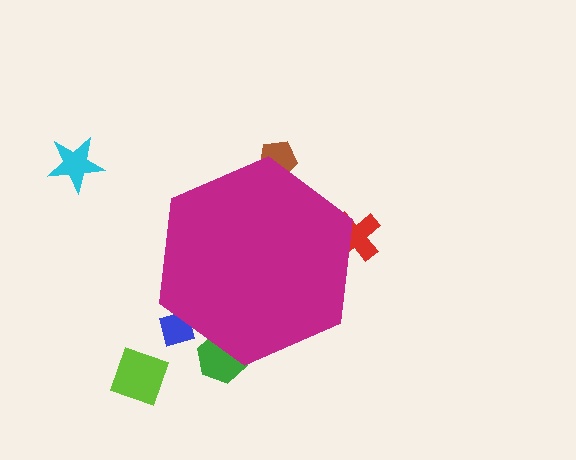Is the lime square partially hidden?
No, the lime square is fully visible.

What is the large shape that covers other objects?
A magenta hexagon.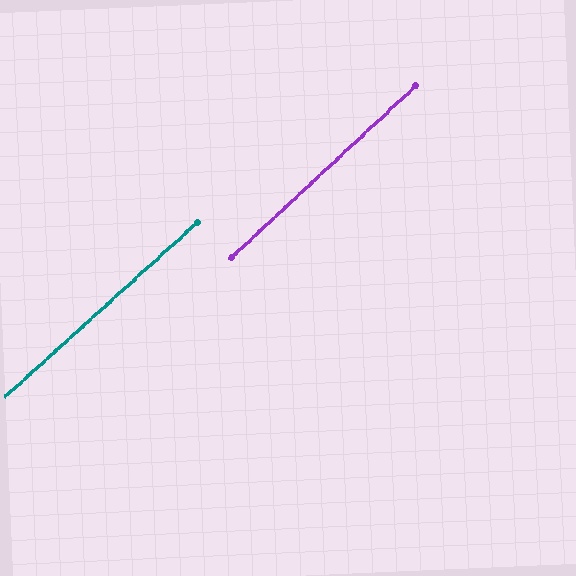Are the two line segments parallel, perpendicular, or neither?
Parallel — their directions differ by only 0.9°.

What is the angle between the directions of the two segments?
Approximately 1 degree.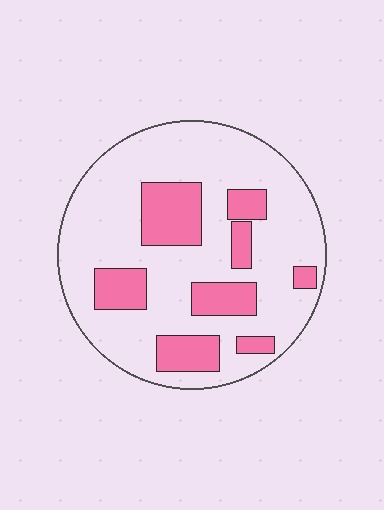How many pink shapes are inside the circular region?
8.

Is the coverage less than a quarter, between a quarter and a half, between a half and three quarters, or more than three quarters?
Less than a quarter.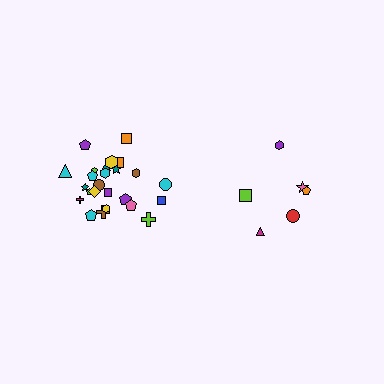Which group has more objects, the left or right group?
The left group.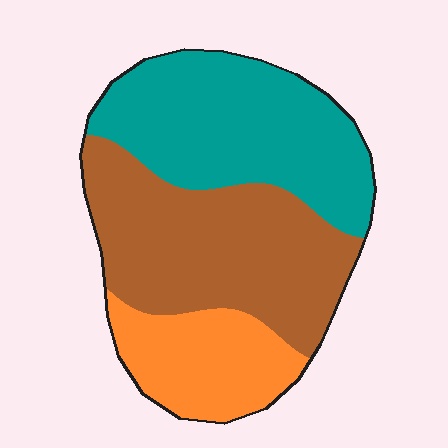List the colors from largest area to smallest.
From largest to smallest: brown, teal, orange.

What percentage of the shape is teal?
Teal covers 38% of the shape.